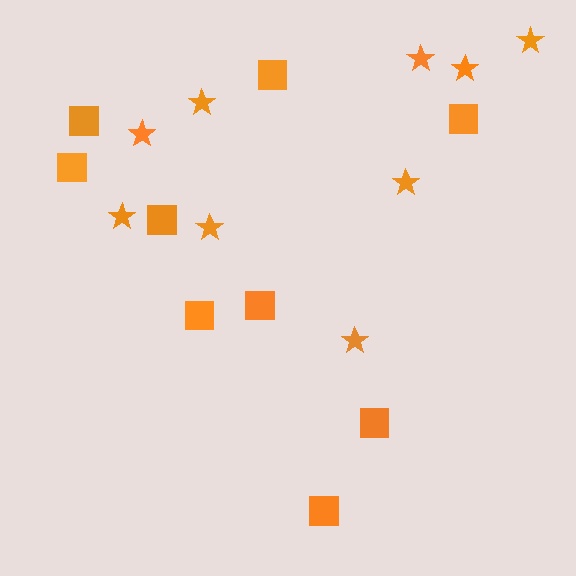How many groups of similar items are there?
There are 2 groups: one group of squares (9) and one group of stars (9).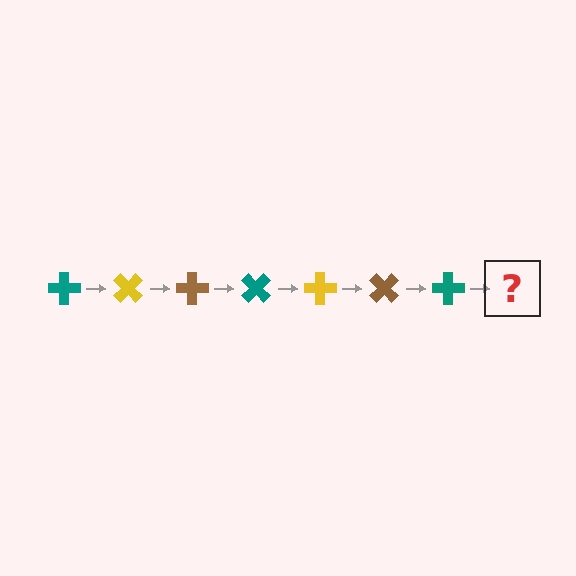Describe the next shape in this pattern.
It should be a yellow cross, rotated 315 degrees from the start.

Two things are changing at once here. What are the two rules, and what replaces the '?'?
The two rules are that it rotates 45 degrees each step and the color cycles through teal, yellow, and brown. The '?' should be a yellow cross, rotated 315 degrees from the start.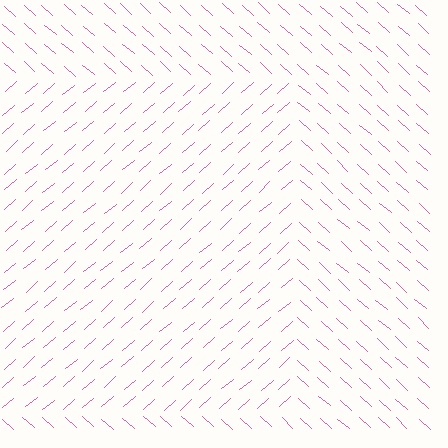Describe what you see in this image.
The image is filled with small pink line segments. A rectangle region in the image has lines oriented differently from the surrounding lines, creating a visible texture boundary.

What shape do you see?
I see a rectangle.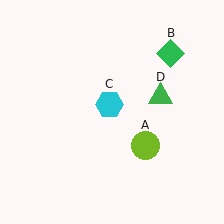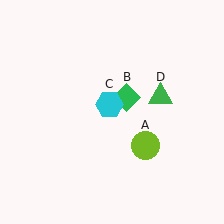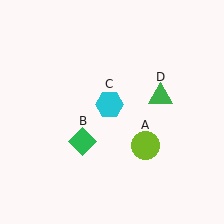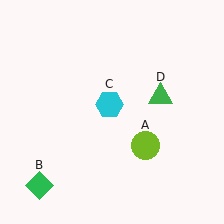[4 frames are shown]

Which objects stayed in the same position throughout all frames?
Lime circle (object A) and cyan hexagon (object C) and green triangle (object D) remained stationary.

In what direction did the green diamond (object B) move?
The green diamond (object B) moved down and to the left.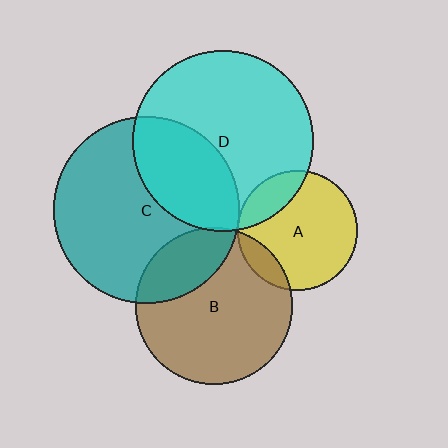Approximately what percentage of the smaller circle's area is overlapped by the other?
Approximately 25%.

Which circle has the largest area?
Circle C (teal).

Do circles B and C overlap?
Yes.